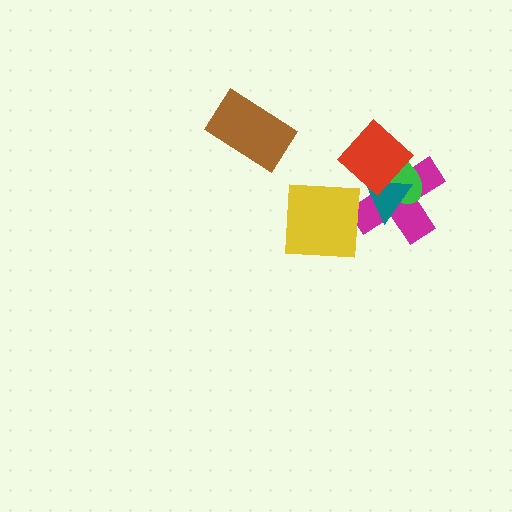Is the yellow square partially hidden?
No, no other shape covers it.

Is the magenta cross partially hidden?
Yes, it is partially covered by another shape.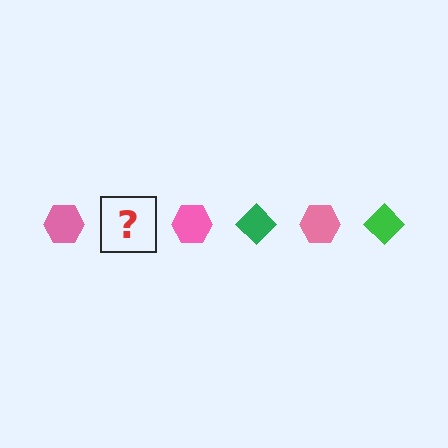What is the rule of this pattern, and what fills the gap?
The rule is that the pattern alternates between pink hexagon and green diamond. The gap should be filled with a green diamond.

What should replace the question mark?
The question mark should be replaced with a green diamond.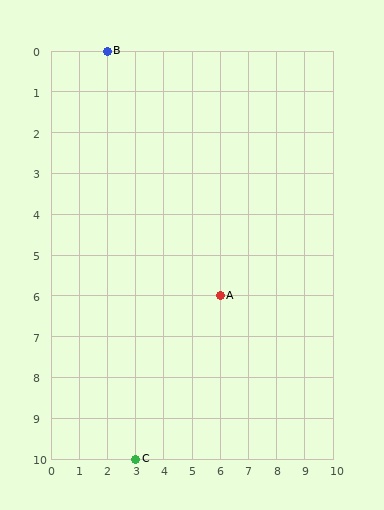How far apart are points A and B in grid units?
Points A and B are 4 columns and 6 rows apart (about 7.2 grid units diagonally).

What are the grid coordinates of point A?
Point A is at grid coordinates (6, 6).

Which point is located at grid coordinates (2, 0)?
Point B is at (2, 0).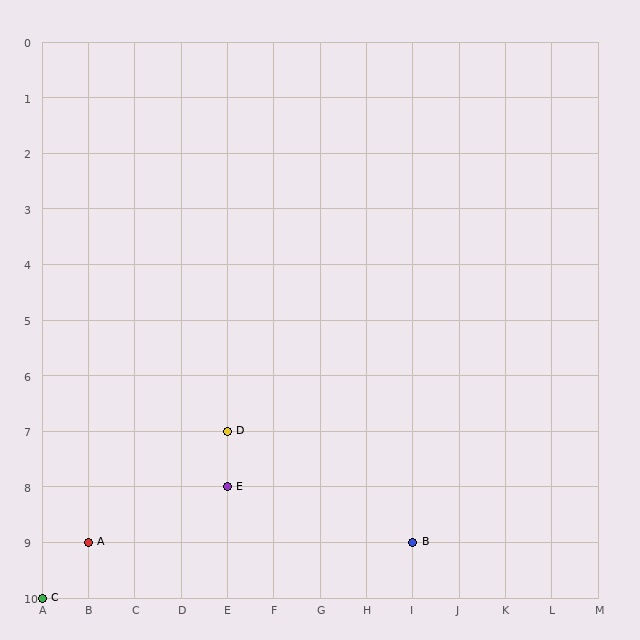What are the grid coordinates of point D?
Point D is at grid coordinates (E, 7).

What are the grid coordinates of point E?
Point E is at grid coordinates (E, 8).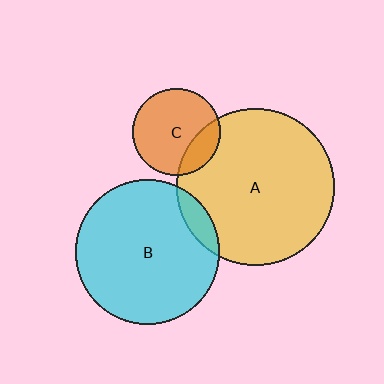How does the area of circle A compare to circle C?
Approximately 3.2 times.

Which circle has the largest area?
Circle A (yellow).